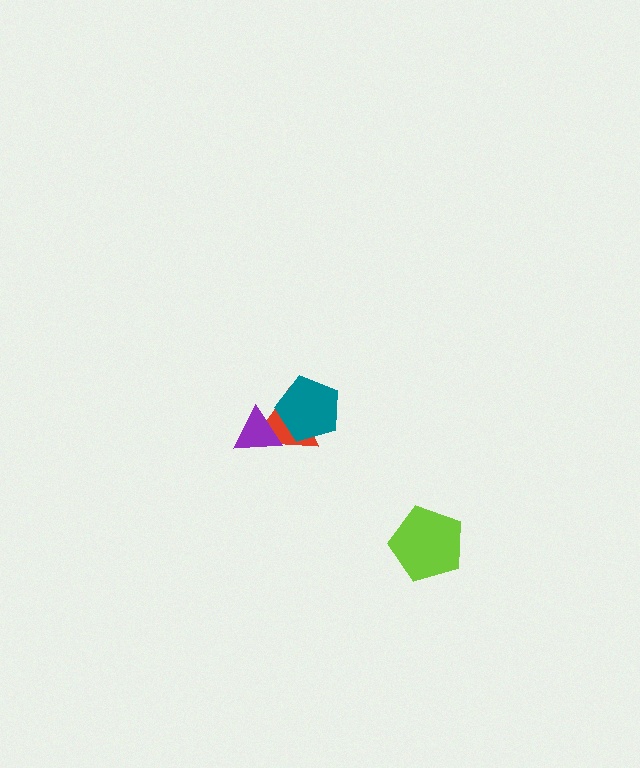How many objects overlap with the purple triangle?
1 object overlaps with the purple triangle.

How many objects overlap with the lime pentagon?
0 objects overlap with the lime pentagon.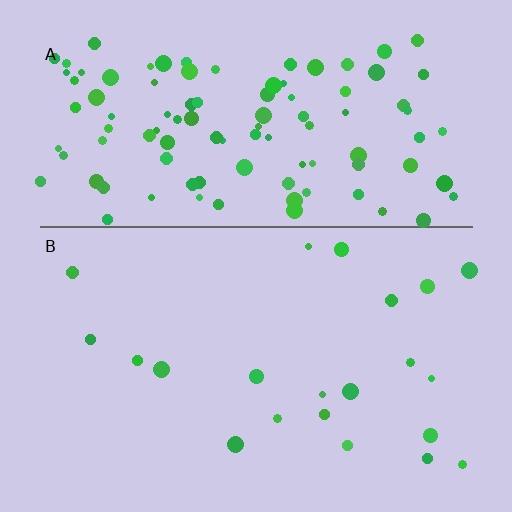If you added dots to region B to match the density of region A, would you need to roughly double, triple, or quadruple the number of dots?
Approximately quadruple.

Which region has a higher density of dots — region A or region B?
A (the top).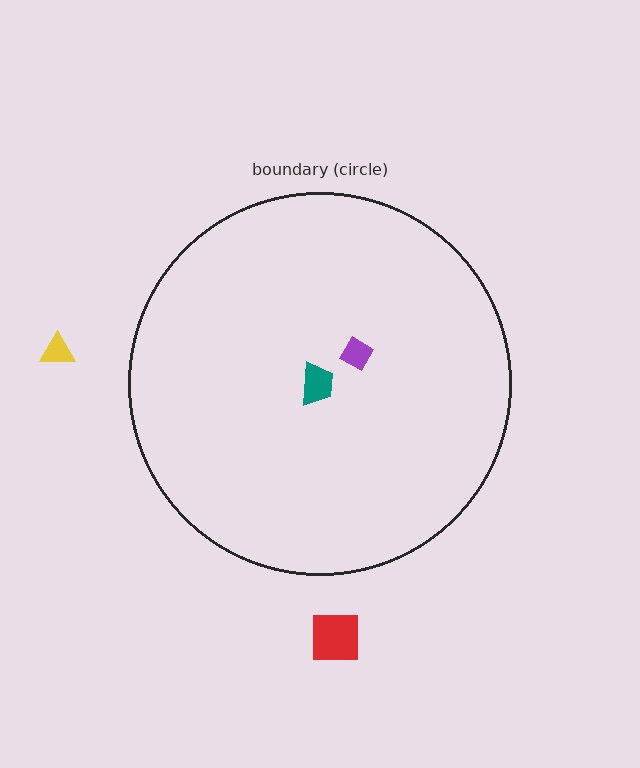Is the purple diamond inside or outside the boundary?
Inside.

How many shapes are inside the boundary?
2 inside, 2 outside.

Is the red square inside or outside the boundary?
Outside.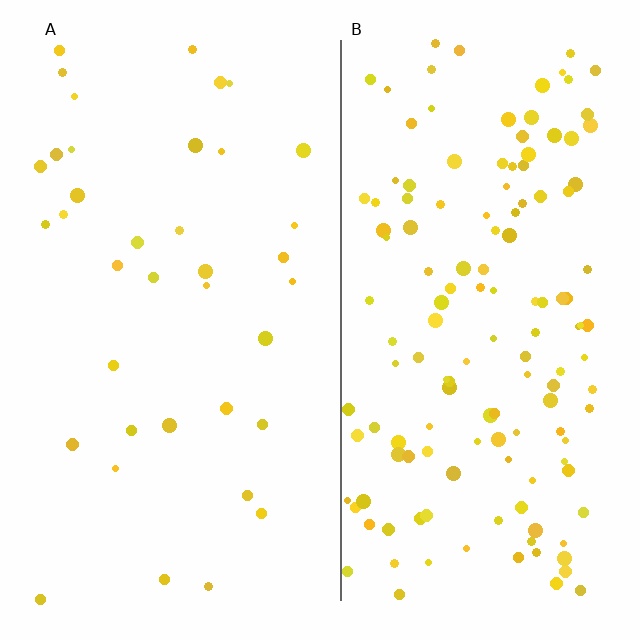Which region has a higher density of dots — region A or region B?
B (the right).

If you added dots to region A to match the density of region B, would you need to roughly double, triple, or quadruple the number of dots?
Approximately quadruple.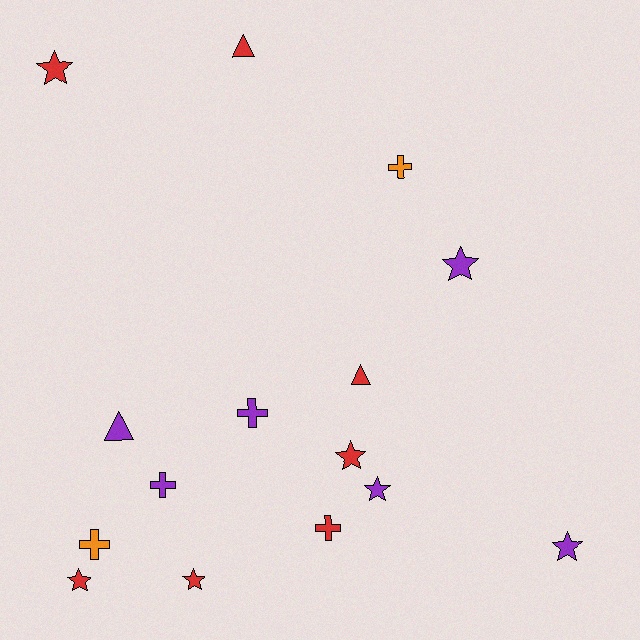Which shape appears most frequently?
Star, with 7 objects.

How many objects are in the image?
There are 15 objects.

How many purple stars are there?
There are 3 purple stars.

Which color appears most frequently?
Red, with 7 objects.